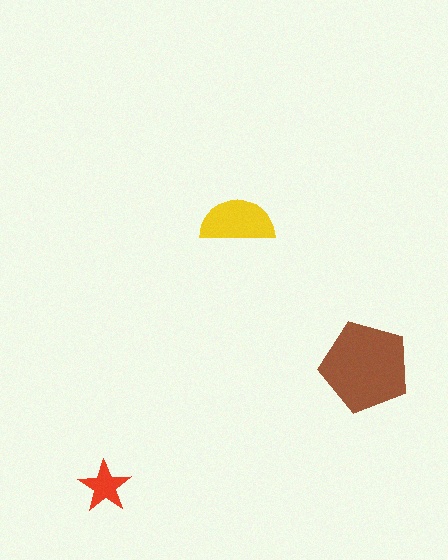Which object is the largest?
The brown pentagon.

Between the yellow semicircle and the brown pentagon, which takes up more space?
The brown pentagon.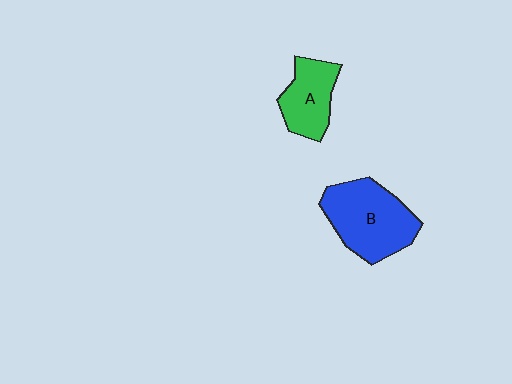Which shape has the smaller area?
Shape A (green).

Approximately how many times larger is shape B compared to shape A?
Approximately 1.6 times.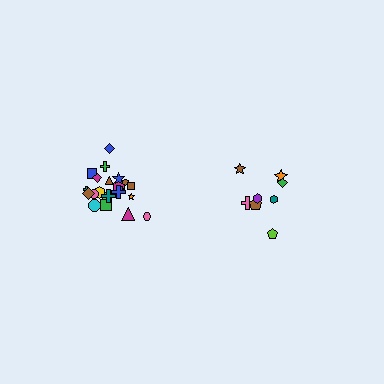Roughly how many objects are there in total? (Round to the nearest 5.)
Roughly 30 objects in total.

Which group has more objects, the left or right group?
The left group.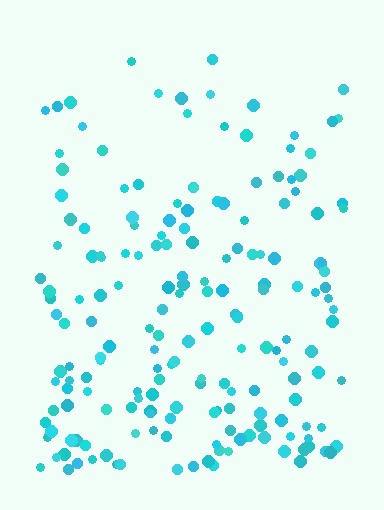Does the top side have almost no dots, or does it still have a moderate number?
Still a moderate number, just noticeably fewer than the bottom.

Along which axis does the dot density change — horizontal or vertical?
Vertical.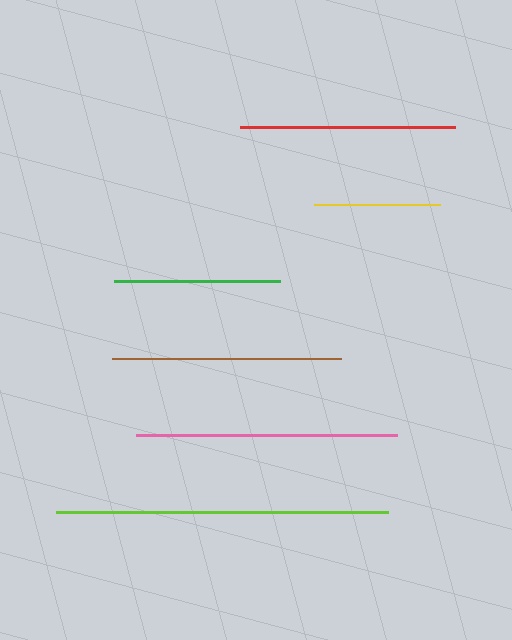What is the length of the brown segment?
The brown segment is approximately 229 pixels long.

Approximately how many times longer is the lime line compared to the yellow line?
The lime line is approximately 2.7 times the length of the yellow line.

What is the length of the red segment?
The red segment is approximately 215 pixels long.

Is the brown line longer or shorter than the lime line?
The lime line is longer than the brown line.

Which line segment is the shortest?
The yellow line is the shortest at approximately 125 pixels.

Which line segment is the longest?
The lime line is the longest at approximately 332 pixels.